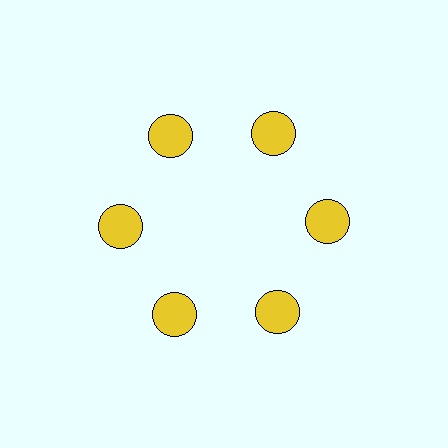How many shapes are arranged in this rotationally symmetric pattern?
There are 6 shapes, arranged in 6 groups of 1.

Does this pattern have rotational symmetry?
Yes, this pattern has 6-fold rotational symmetry. It looks the same after rotating 60 degrees around the center.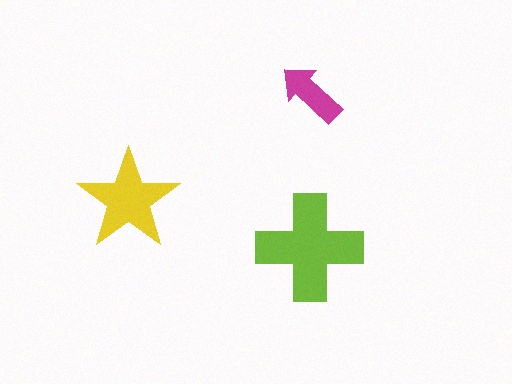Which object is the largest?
The lime cross.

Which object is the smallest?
The magenta arrow.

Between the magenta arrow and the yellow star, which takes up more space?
The yellow star.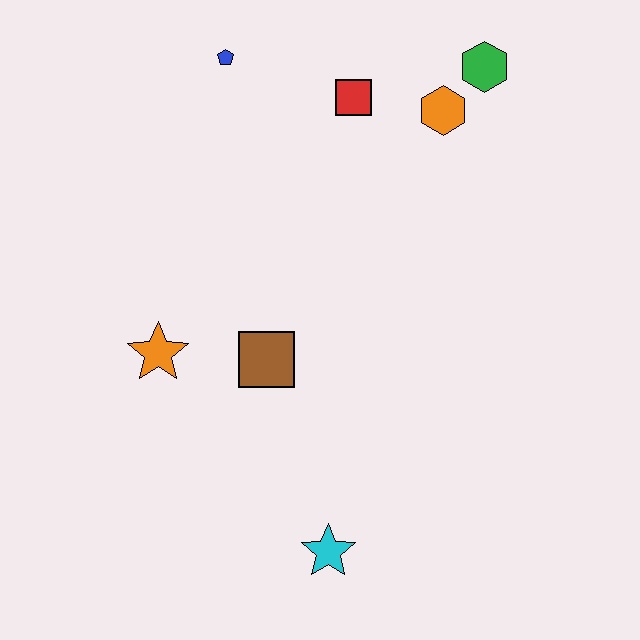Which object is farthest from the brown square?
The green hexagon is farthest from the brown square.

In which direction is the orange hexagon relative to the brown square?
The orange hexagon is above the brown square.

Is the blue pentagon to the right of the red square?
No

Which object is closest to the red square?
The orange hexagon is closest to the red square.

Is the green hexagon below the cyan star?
No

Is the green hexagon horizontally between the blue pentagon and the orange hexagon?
No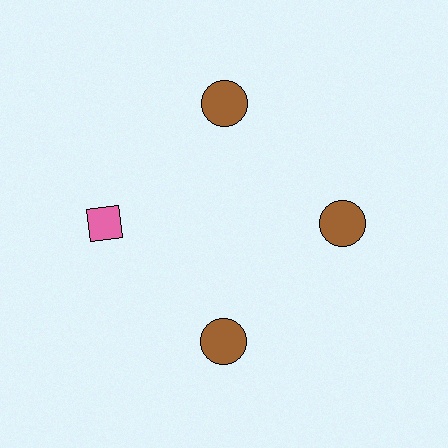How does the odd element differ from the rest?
It differs in both color (pink instead of brown) and shape (diamond instead of circle).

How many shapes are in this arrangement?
There are 4 shapes arranged in a ring pattern.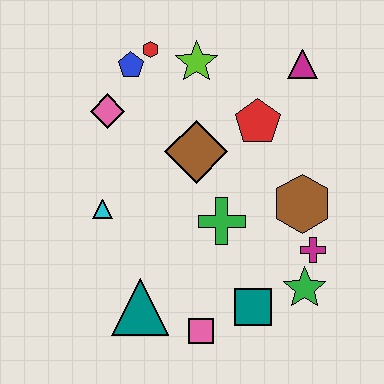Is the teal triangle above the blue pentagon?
No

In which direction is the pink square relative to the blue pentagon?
The pink square is below the blue pentagon.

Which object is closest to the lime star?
The red hexagon is closest to the lime star.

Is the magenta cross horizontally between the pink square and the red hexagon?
No